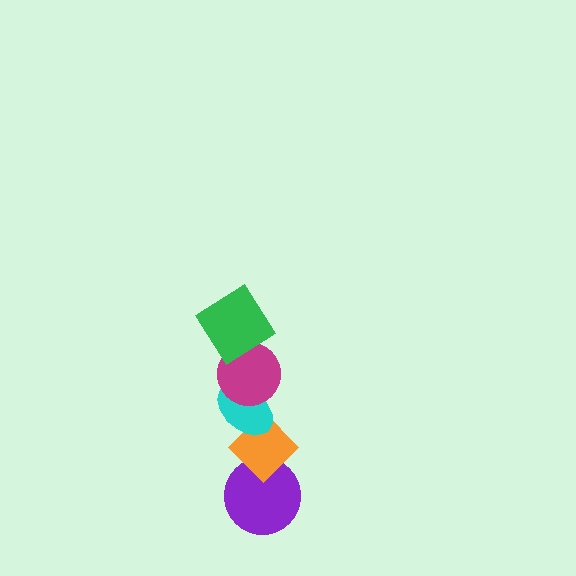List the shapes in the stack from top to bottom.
From top to bottom: the green diamond, the magenta circle, the cyan ellipse, the orange diamond, the purple circle.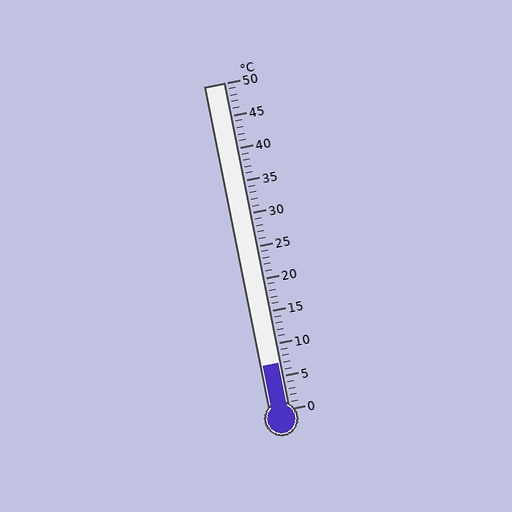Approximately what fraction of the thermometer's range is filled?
The thermometer is filled to approximately 15% of its range.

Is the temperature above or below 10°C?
The temperature is below 10°C.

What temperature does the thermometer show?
The thermometer shows approximately 7°C.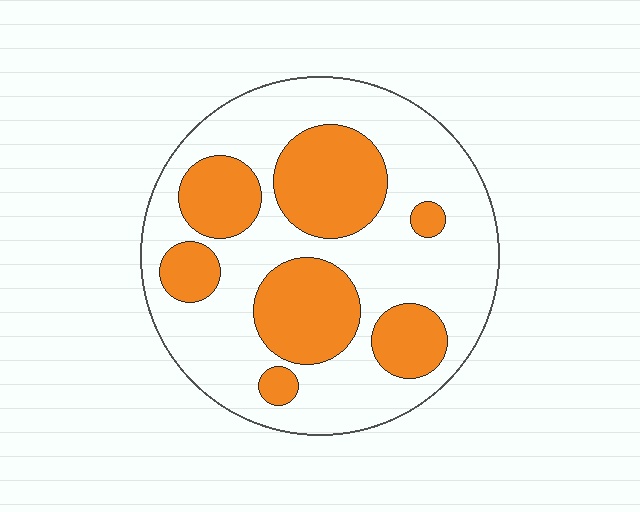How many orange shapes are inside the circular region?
7.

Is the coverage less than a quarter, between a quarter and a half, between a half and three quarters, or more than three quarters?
Between a quarter and a half.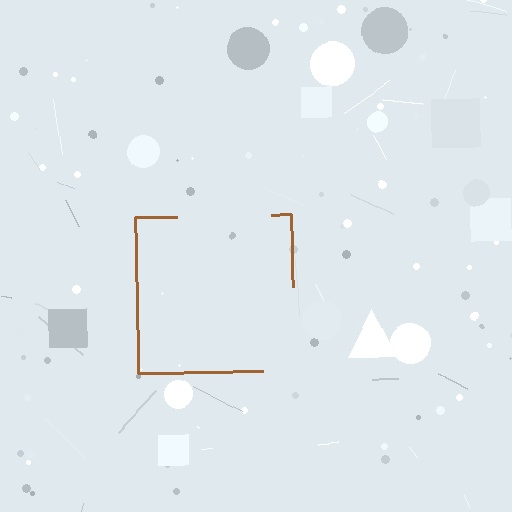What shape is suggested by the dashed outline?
The dashed outline suggests a square.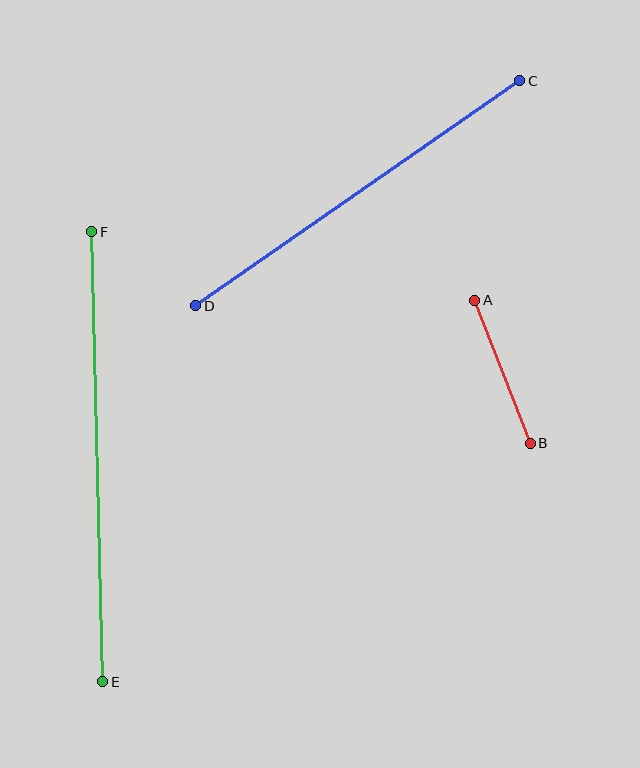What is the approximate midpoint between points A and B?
The midpoint is at approximately (502, 372) pixels.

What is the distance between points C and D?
The distance is approximately 394 pixels.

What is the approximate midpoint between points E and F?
The midpoint is at approximately (97, 457) pixels.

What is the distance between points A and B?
The distance is approximately 154 pixels.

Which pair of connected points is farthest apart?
Points E and F are farthest apart.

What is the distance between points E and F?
The distance is approximately 450 pixels.